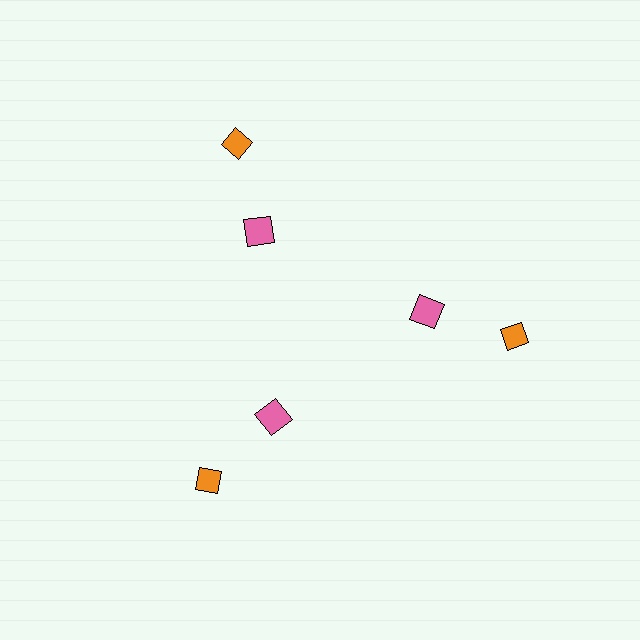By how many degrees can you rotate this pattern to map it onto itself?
The pattern maps onto itself every 120 degrees of rotation.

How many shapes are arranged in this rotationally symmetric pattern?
There are 6 shapes, arranged in 3 groups of 2.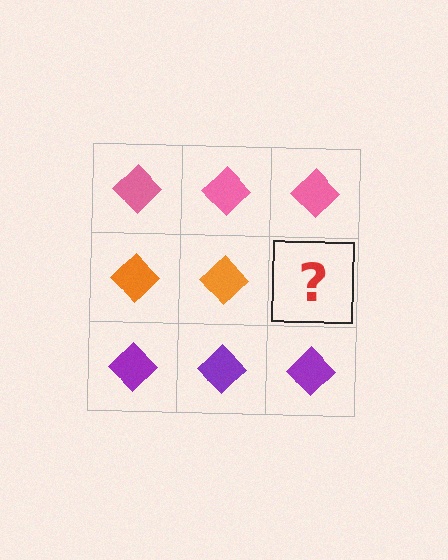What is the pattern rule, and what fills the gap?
The rule is that each row has a consistent color. The gap should be filled with an orange diamond.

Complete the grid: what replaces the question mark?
The question mark should be replaced with an orange diamond.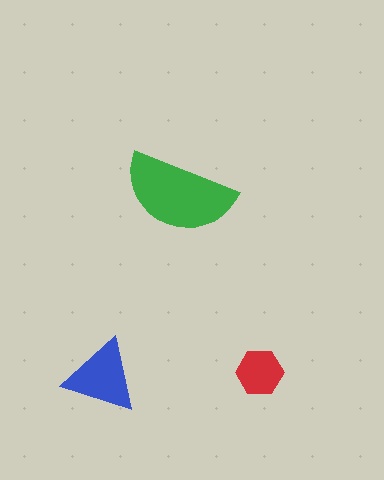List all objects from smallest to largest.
The red hexagon, the blue triangle, the green semicircle.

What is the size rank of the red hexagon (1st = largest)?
3rd.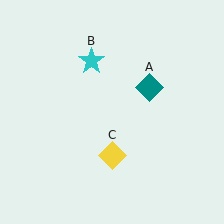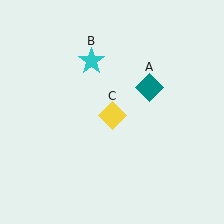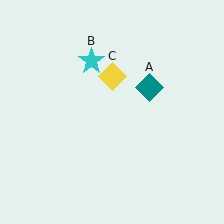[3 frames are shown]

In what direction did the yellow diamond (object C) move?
The yellow diamond (object C) moved up.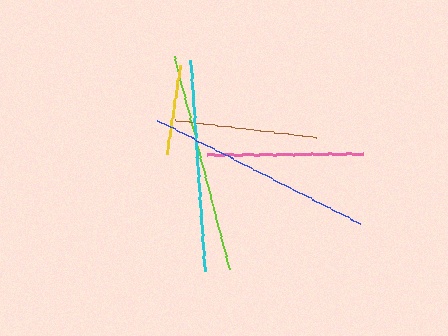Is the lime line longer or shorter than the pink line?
The lime line is longer than the pink line.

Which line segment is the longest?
The blue line is the longest at approximately 228 pixels.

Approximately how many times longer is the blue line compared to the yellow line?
The blue line is approximately 2.5 times the length of the yellow line.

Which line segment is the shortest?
The yellow line is the shortest at approximately 90 pixels.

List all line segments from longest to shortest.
From longest to shortest: blue, lime, cyan, pink, brown, yellow.